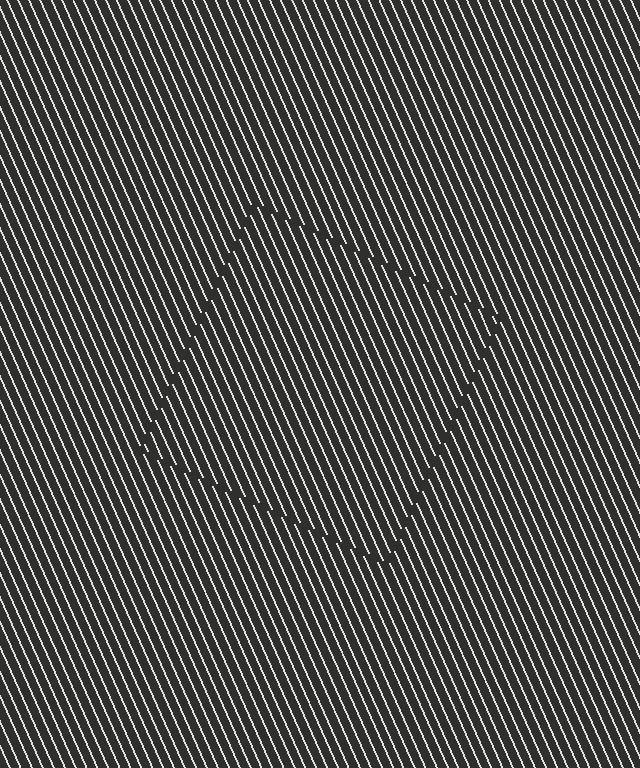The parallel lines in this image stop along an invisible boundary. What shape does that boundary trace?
An illusory square. The interior of the shape contains the same grating, shifted by half a period — the contour is defined by the phase discontinuity where line-ends from the inner and outer gratings abut.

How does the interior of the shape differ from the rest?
The interior of the shape contains the same grating, shifted by half a period — the contour is defined by the phase discontinuity where line-ends from the inner and outer gratings abut.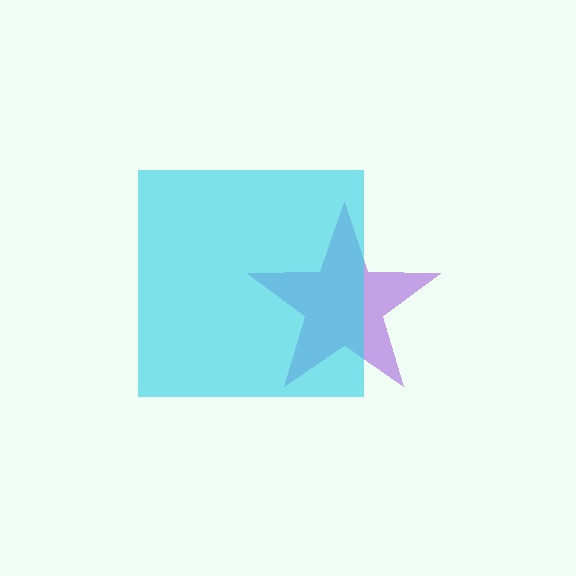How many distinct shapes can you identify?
There are 2 distinct shapes: a purple star, a cyan square.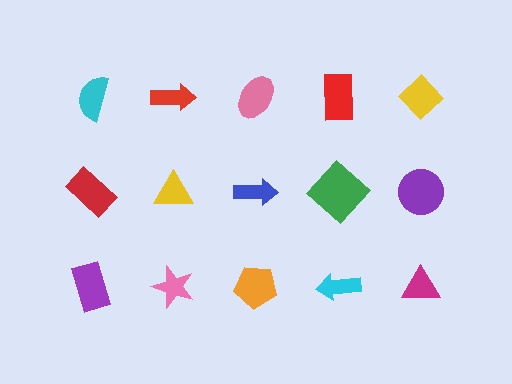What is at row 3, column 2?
A pink star.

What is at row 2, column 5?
A purple circle.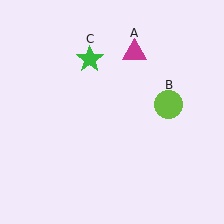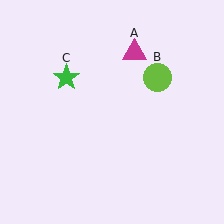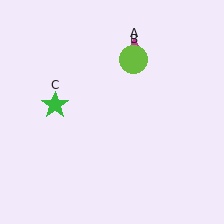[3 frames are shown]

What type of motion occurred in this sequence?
The lime circle (object B), green star (object C) rotated counterclockwise around the center of the scene.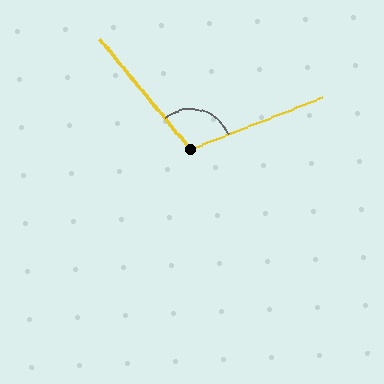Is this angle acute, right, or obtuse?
It is obtuse.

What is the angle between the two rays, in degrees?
Approximately 108 degrees.